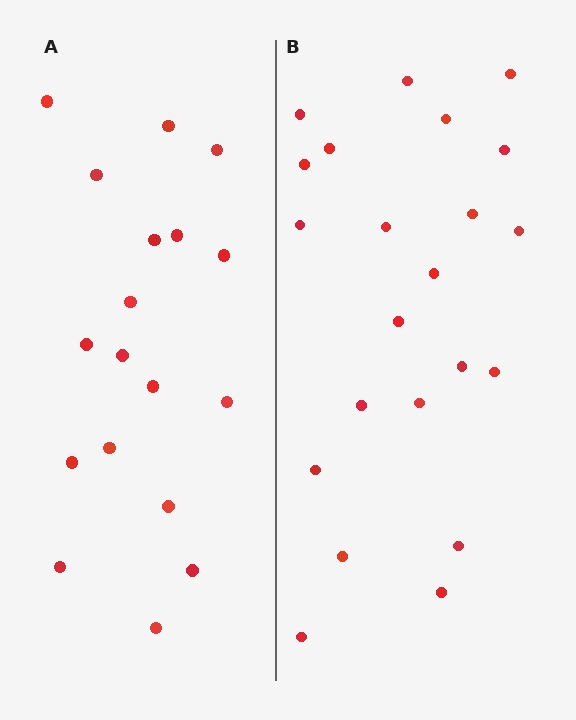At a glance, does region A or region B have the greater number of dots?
Region B (the right region) has more dots.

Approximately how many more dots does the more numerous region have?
Region B has about 4 more dots than region A.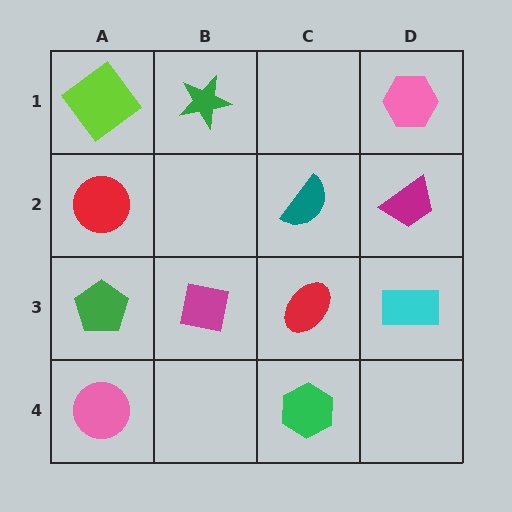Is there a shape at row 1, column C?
No, that cell is empty.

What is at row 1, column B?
A green star.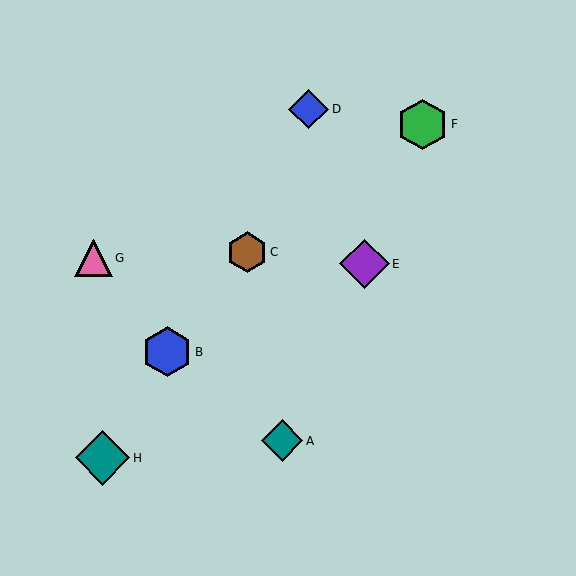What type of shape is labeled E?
Shape E is a purple diamond.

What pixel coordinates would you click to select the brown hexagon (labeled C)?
Click at (247, 252) to select the brown hexagon C.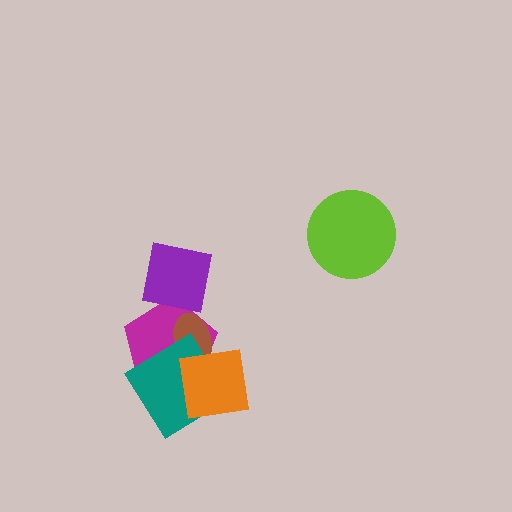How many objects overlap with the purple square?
1 object overlaps with the purple square.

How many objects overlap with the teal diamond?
3 objects overlap with the teal diamond.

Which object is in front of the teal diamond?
The orange square is in front of the teal diamond.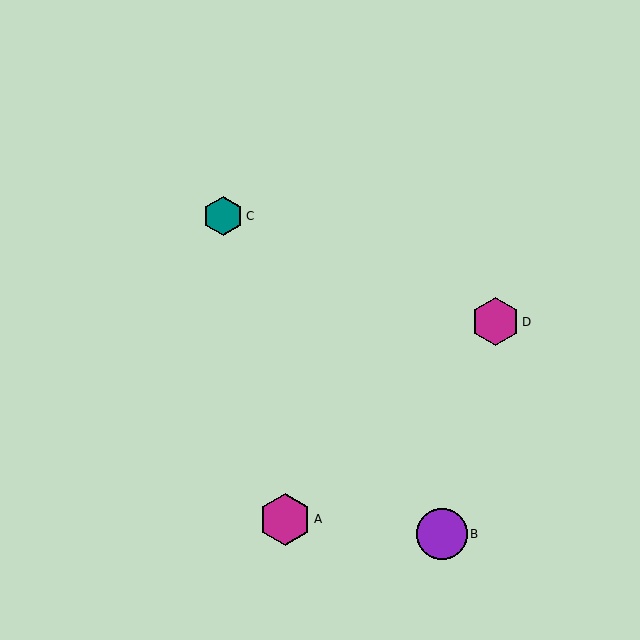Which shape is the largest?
The magenta hexagon (labeled A) is the largest.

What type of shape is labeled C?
Shape C is a teal hexagon.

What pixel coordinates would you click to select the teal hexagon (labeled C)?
Click at (223, 216) to select the teal hexagon C.